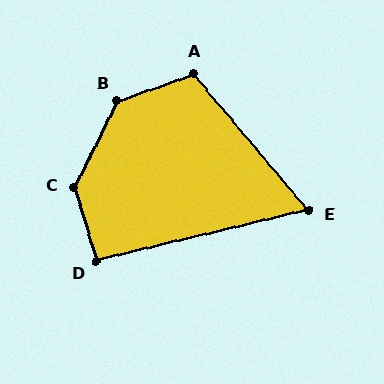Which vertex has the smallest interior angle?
E, at approximately 63 degrees.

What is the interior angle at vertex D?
Approximately 93 degrees (approximately right).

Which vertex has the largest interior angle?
C, at approximately 137 degrees.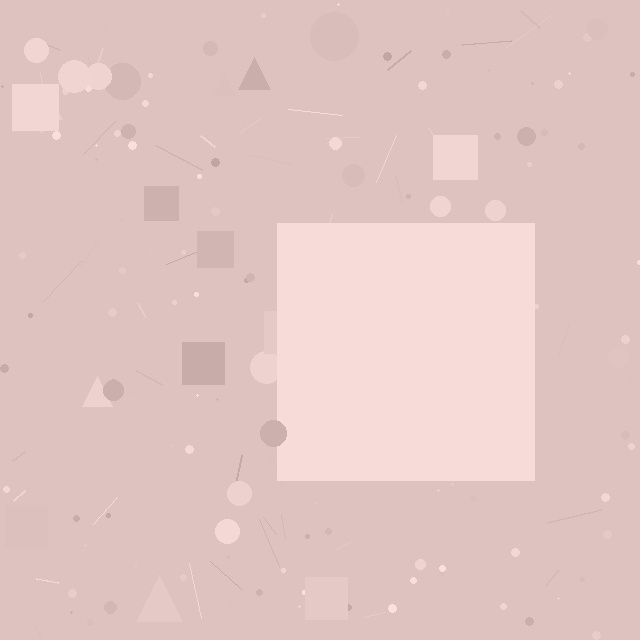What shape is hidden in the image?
A square is hidden in the image.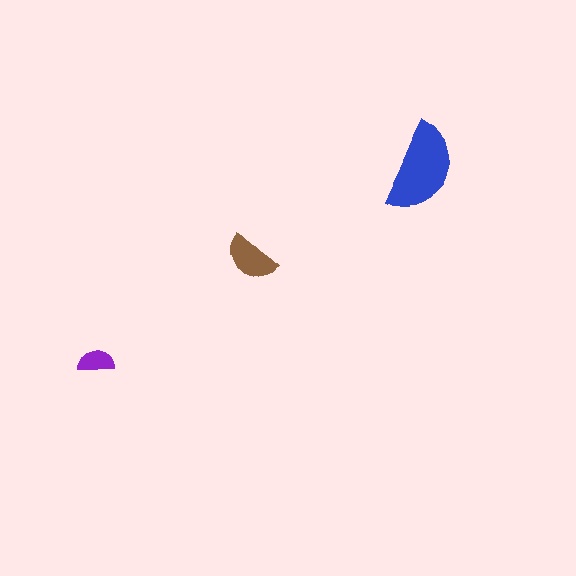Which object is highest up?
The blue semicircle is topmost.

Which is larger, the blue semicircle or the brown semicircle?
The blue one.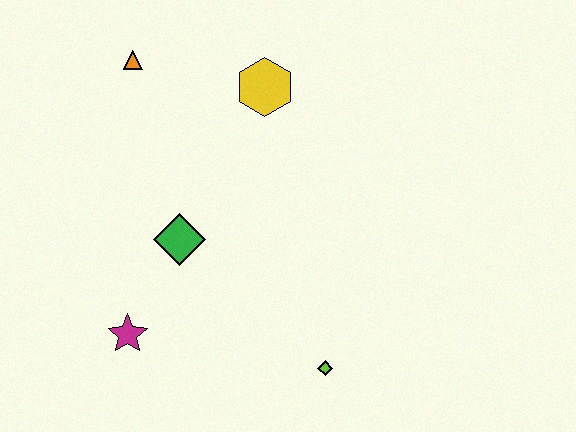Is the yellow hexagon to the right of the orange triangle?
Yes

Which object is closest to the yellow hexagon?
The orange triangle is closest to the yellow hexagon.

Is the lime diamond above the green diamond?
No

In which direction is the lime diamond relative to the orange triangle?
The lime diamond is below the orange triangle.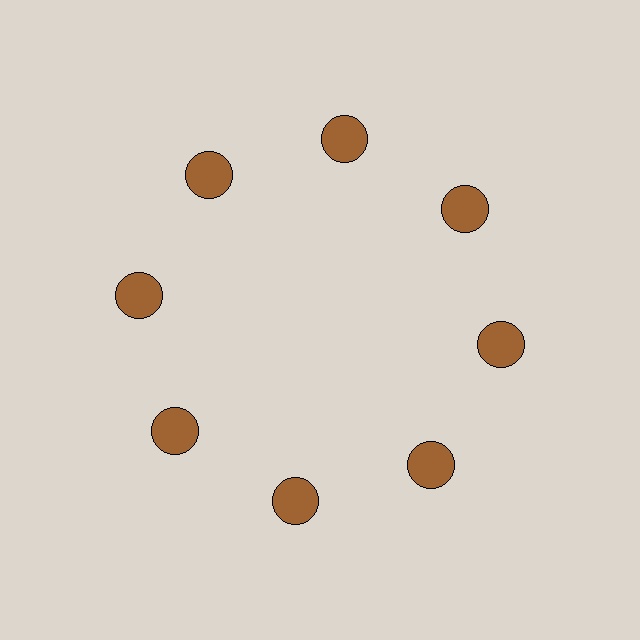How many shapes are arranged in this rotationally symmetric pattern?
There are 8 shapes, arranged in 8 groups of 1.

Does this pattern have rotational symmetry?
Yes, this pattern has 8-fold rotational symmetry. It looks the same after rotating 45 degrees around the center.